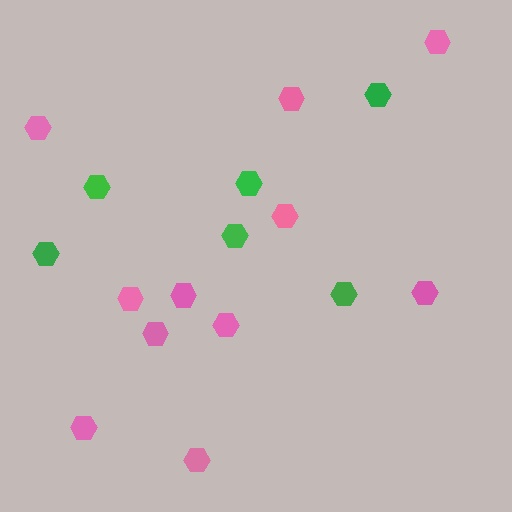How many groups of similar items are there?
There are 2 groups: one group of pink hexagons (11) and one group of green hexagons (6).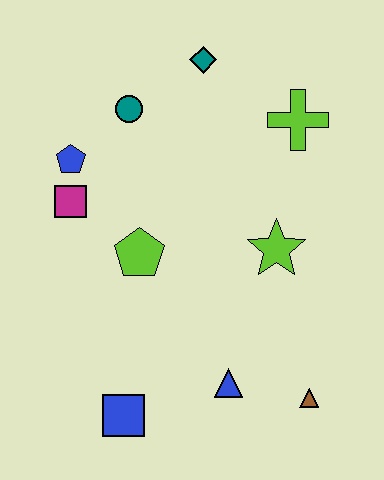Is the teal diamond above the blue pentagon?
Yes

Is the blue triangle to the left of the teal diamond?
No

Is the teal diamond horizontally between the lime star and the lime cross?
No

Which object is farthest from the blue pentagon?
The brown triangle is farthest from the blue pentagon.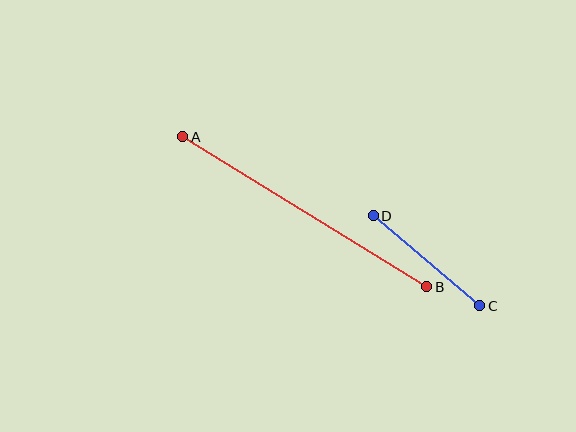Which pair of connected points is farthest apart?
Points A and B are farthest apart.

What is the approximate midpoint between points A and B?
The midpoint is at approximately (305, 212) pixels.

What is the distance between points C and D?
The distance is approximately 140 pixels.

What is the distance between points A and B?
The distance is approximately 287 pixels.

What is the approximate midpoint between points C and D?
The midpoint is at approximately (426, 261) pixels.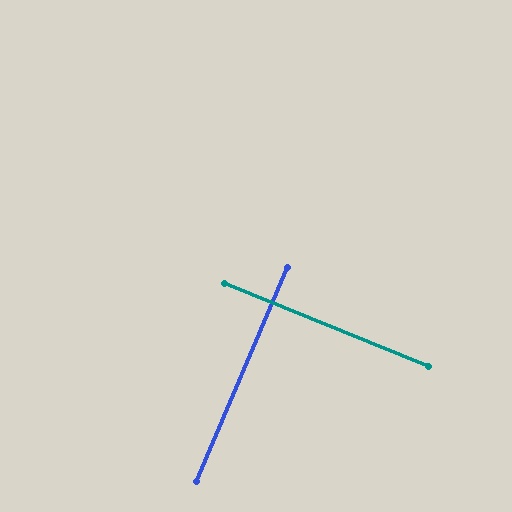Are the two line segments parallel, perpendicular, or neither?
Perpendicular — they meet at approximately 89°.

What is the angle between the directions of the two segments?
Approximately 89 degrees.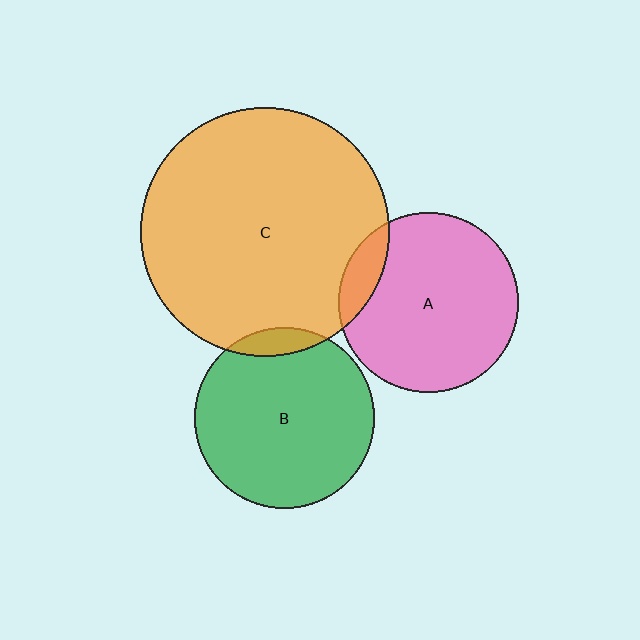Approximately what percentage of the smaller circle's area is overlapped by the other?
Approximately 10%.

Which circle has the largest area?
Circle C (orange).